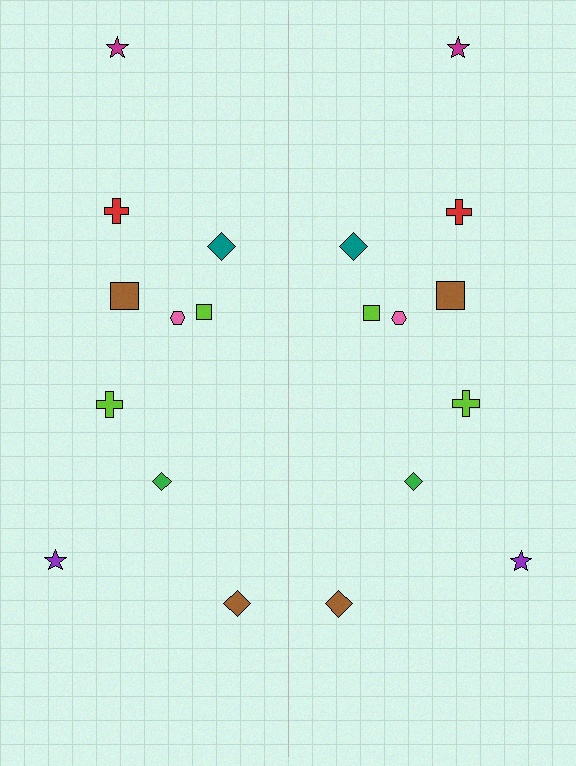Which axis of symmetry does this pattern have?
The pattern has a vertical axis of symmetry running through the center of the image.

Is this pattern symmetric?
Yes, this pattern has bilateral (reflection) symmetry.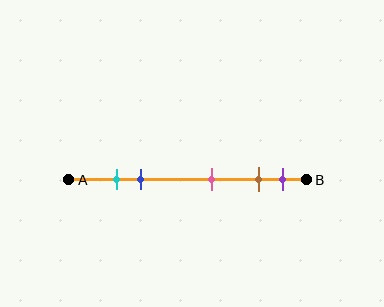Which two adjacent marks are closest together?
The cyan and blue marks are the closest adjacent pair.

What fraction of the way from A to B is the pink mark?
The pink mark is approximately 60% (0.6) of the way from A to B.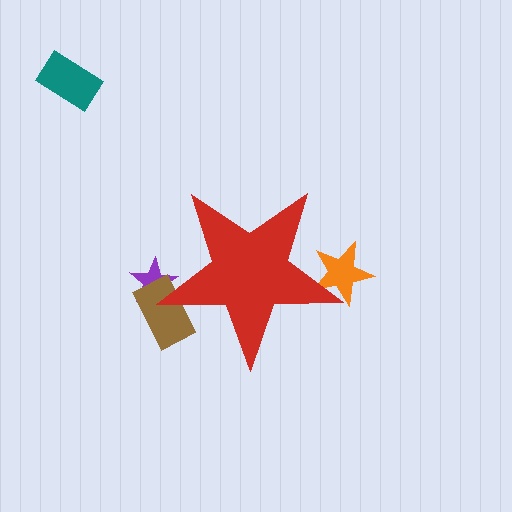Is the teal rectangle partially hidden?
No, the teal rectangle is fully visible.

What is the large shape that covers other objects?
A red star.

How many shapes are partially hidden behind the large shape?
3 shapes are partially hidden.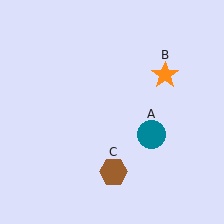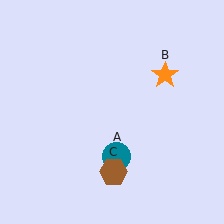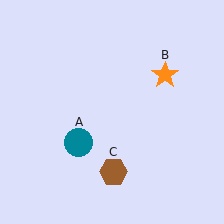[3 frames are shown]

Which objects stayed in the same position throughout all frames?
Orange star (object B) and brown hexagon (object C) remained stationary.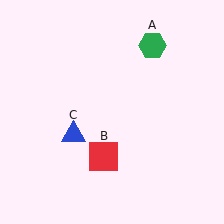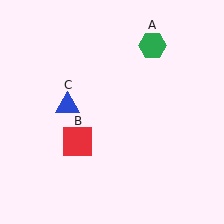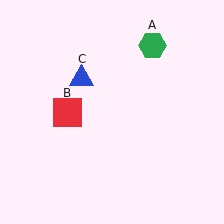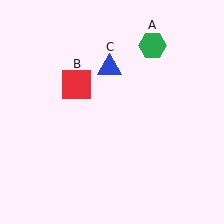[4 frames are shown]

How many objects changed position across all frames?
2 objects changed position: red square (object B), blue triangle (object C).